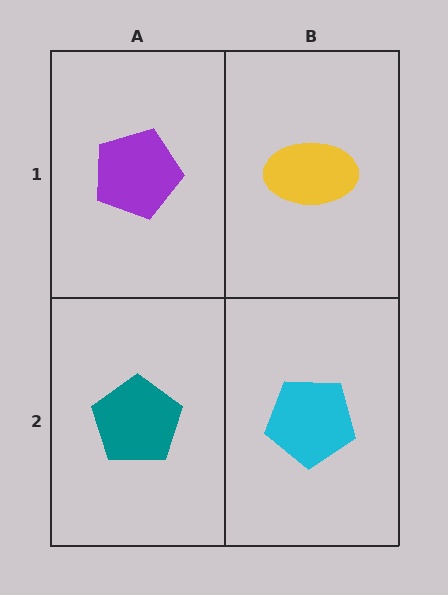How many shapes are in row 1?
2 shapes.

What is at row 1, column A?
A purple pentagon.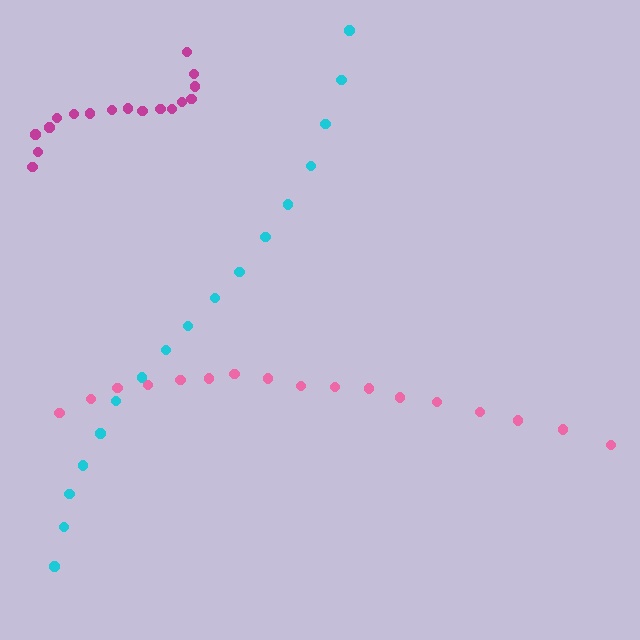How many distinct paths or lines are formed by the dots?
There are 3 distinct paths.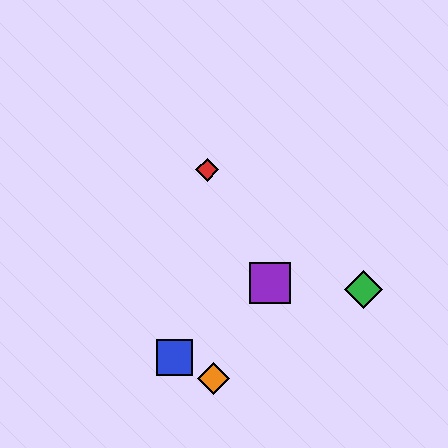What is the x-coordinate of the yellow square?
The yellow square is at x≈270.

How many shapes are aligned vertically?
2 shapes (the yellow square, the purple square) are aligned vertically.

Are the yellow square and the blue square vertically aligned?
No, the yellow square is at x≈270 and the blue square is at x≈175.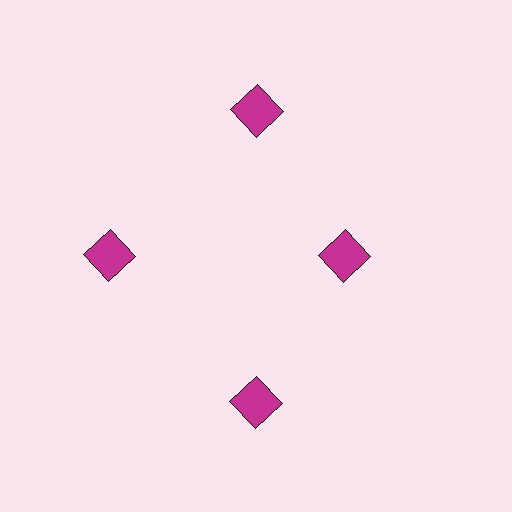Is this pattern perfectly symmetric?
No. The 4 magenta squares are arranged in a ring, but one element near the 3 o'clock position is pulled inward toward the center, breaking the 4-fold rotational symmetry.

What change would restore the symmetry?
The symmetry would be restored by moving it outward, back onto the ring so that all 4 squares sit at equal angles and equal distance from the center.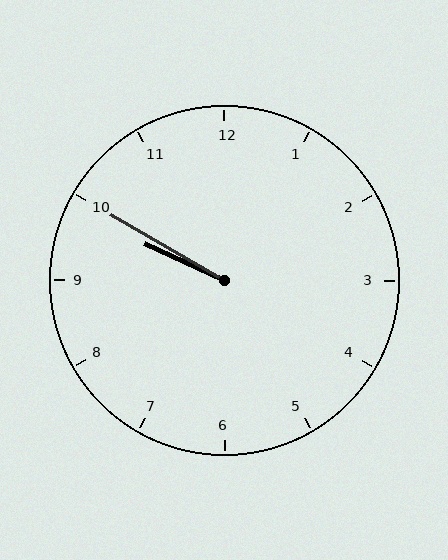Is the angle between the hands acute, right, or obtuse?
It is acute.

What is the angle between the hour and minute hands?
Approximately 5 degrees.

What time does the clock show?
9:50.